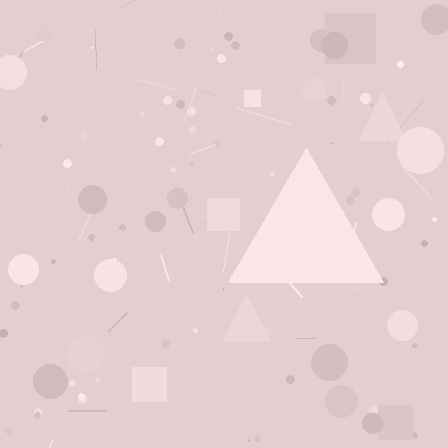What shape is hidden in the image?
A triangle is hidden in the image.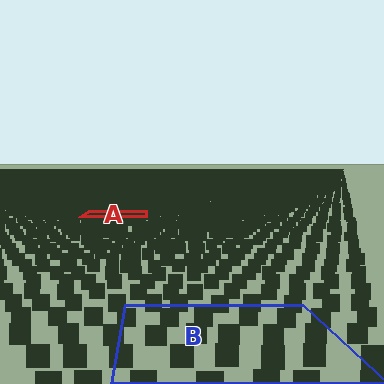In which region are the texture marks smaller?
The texture marks are smaller in region A, because it is farther away.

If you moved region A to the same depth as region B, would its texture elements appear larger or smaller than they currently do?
They would appear larger. At a closer depth, the same texture elements are projected at a bigger on-screen size.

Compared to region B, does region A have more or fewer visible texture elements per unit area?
Region A has more texture elements per unit area — they are packed more densely because it is farther away.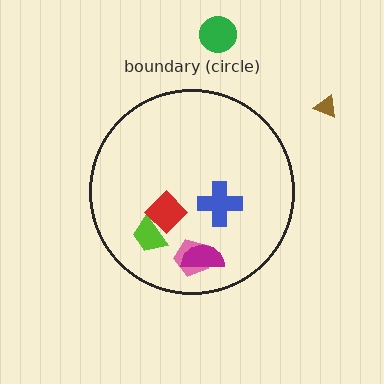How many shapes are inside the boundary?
5 inside, 2 outside.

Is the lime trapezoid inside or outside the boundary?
Inside.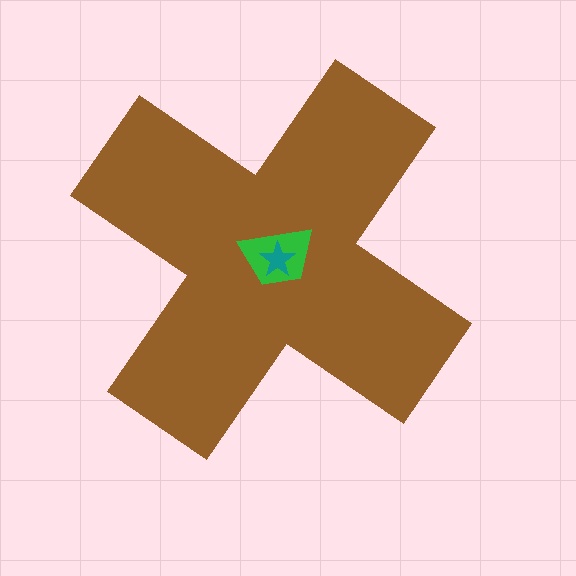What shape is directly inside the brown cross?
The green trapezoid.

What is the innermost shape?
The teal star.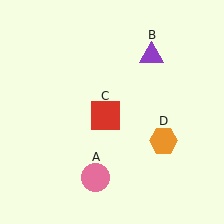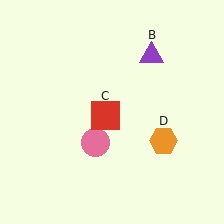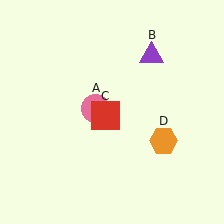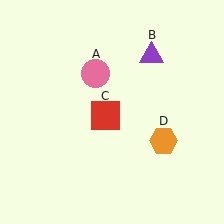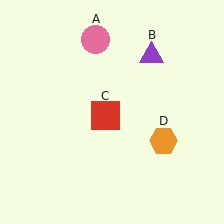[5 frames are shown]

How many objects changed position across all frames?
1 object changed position: pink circle (object A).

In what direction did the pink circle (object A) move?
The pink circle (object A) moved up.